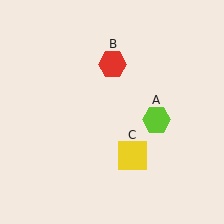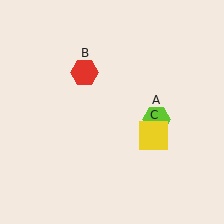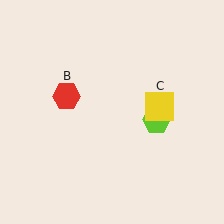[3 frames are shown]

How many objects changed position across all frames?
2 objects changed position: red hexagon (object B), yellow square (object C).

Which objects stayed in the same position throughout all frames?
Lime hexagon (object A) remained stationary.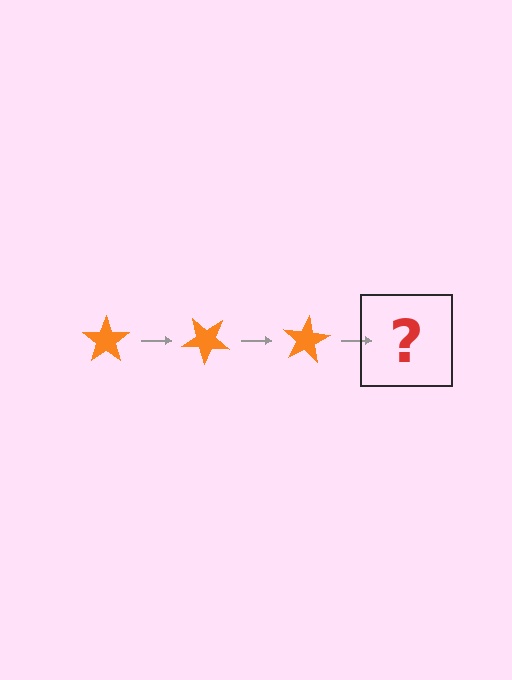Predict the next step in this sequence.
The next step is an orange star rotated 120 degrees.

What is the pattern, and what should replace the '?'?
The pattern is that the star rotates 40 degrees each step. The '?' should be an orange star rotated 120 degrees.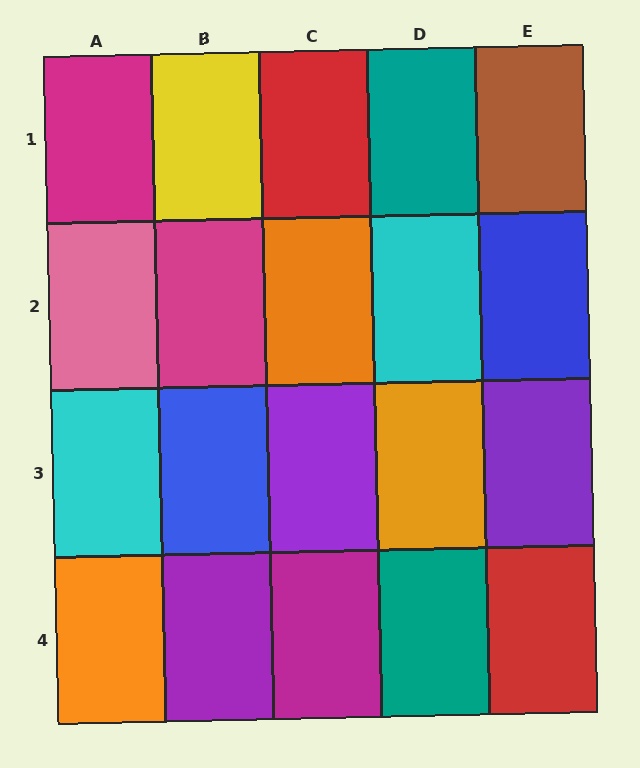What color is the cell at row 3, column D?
Orange.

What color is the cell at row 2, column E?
Blue.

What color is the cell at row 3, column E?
Purple.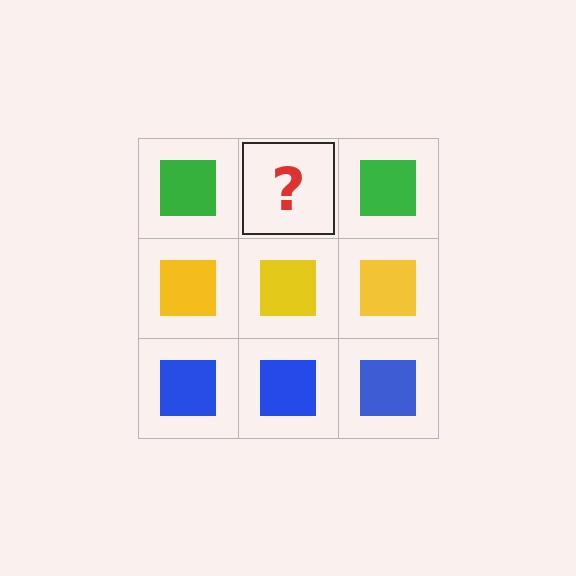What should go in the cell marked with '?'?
The missing cell should contain a green square.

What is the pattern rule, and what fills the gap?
The rule is that each row has a consistent color. The gap should be filled with a green square.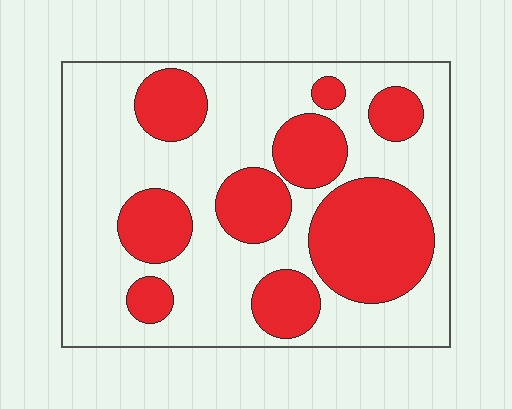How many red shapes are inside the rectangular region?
9.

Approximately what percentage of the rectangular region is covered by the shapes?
Approximately 35%.